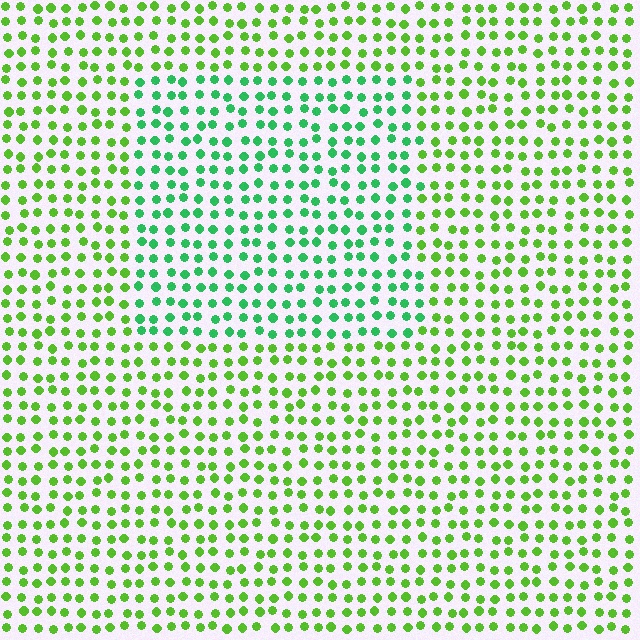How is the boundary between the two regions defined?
The boundary is defined purely by a slight shift in hue (about 38 degrees). Spacing, size, and orientation are identical on both sides.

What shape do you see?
I see a rectangle.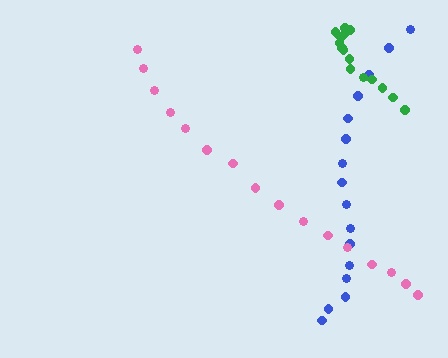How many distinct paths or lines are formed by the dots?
There are 3 distinct paths.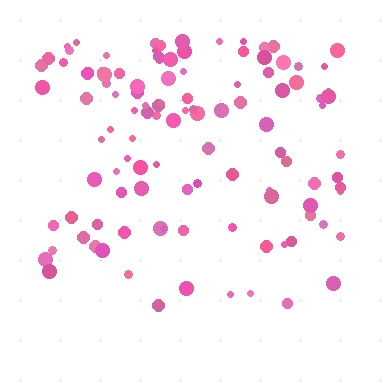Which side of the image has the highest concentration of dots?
The top.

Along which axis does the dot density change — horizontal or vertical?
Vertical.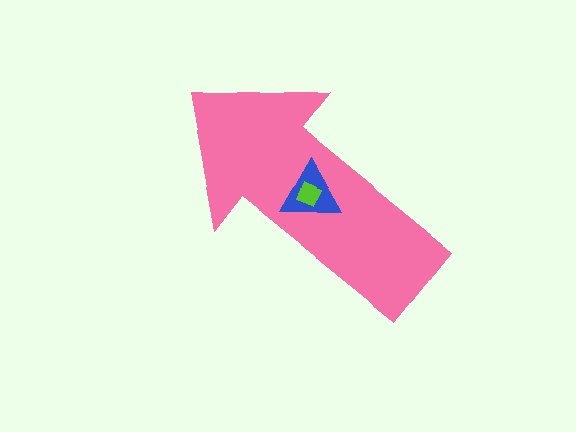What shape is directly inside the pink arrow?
The blue triangle.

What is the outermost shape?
The pink arrow.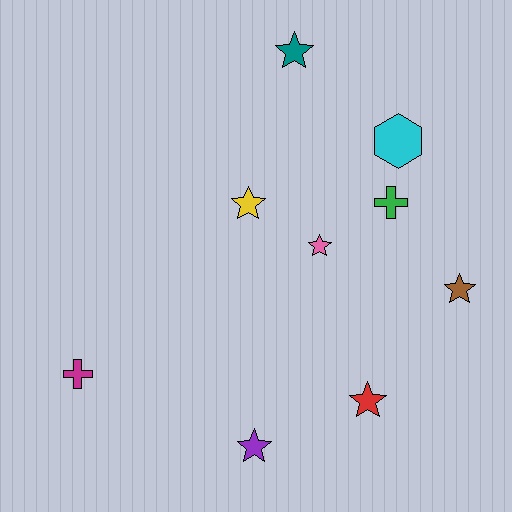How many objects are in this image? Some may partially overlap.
There are 9 objects.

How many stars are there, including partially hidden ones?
There are 6 stars.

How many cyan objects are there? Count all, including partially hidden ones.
There is 1 cyan object.